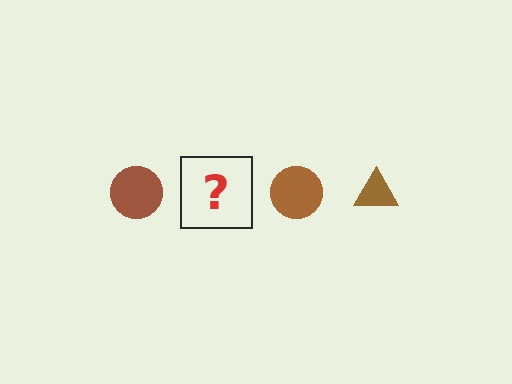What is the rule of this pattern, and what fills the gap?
The rule is that the pattern cycles through circle, triangle shapes in brown. The gap should be filled with a brown triangle.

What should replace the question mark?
The question mark should be replaced with a brown triangle.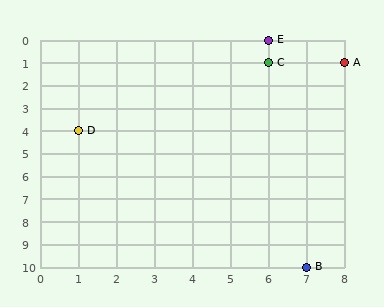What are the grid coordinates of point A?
Point A is at grid coordinates (8, 1).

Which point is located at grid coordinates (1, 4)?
Point D is at (1, 4).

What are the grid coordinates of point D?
Point D is at grid coordinates (1, 4).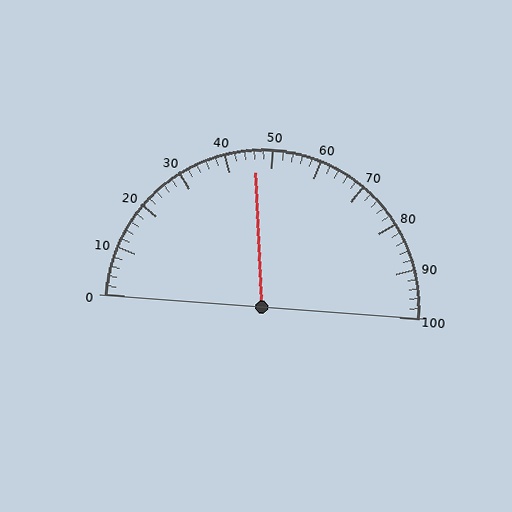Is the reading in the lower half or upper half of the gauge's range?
The reading is in the lower half of the range (0 to 100).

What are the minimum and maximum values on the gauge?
The gauge ranges from 0 to 100.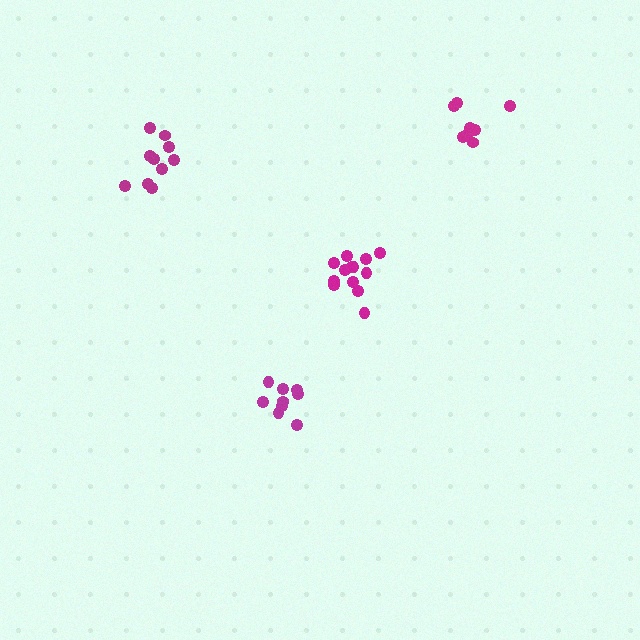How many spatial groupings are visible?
There are 4 spatial groupings.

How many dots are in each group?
Group 1: 9 dots, Group 2: 13 dots, Group 3: 10 dots, Group 4: 8 dots (40 total).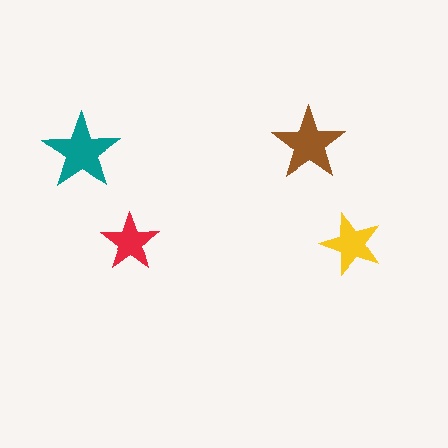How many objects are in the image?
There are 4 objects in the image.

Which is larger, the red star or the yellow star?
The yellow one.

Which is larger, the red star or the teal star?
The teal one.